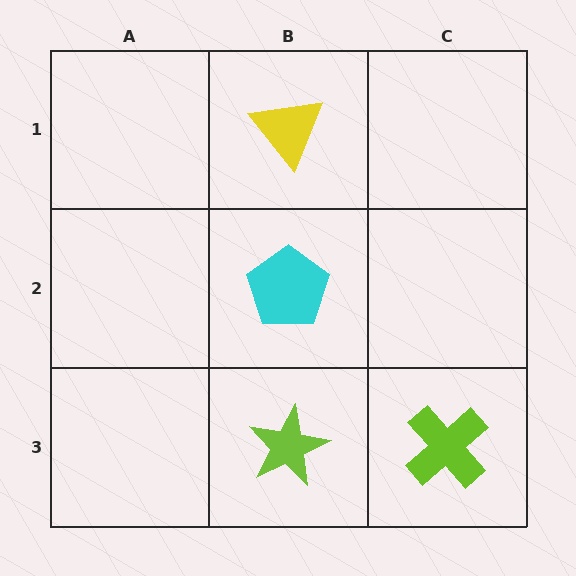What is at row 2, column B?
A cyan pentagon.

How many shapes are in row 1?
1 shape.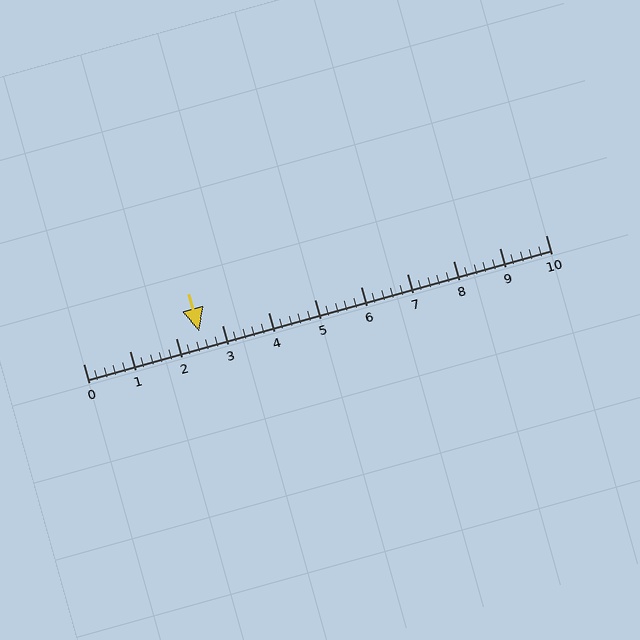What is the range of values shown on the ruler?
The ruler shows values from 0 to 10.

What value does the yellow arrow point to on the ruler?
The yellow arrow points to approximately 2.5.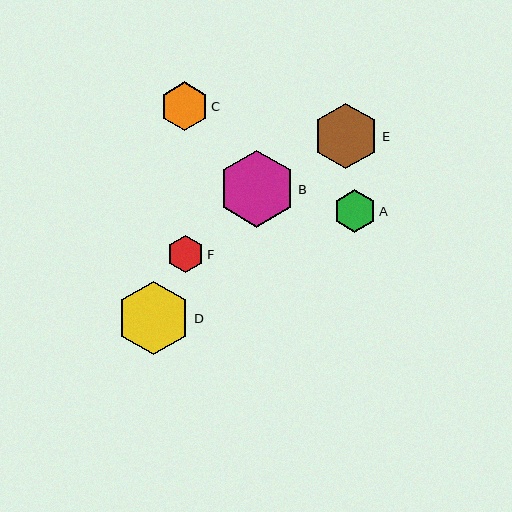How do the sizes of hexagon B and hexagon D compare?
Hexagon B and hexagon D are approximately the same size.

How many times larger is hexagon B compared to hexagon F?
Hexagon B is approximately 2.1 times the size of hexagon F.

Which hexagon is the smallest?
Hexagon F is the smallest with a size of approximately 37 pixels.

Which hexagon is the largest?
Hexagon B is the largest with a size of approximately 77 pixels.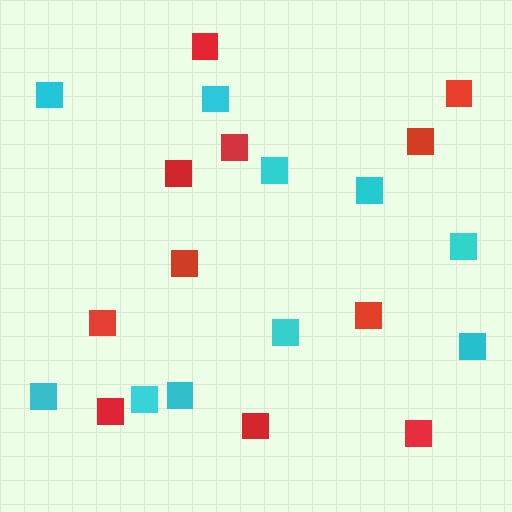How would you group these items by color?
There are 2 groups: one group of red squares (11) and one group of cyan squares (10).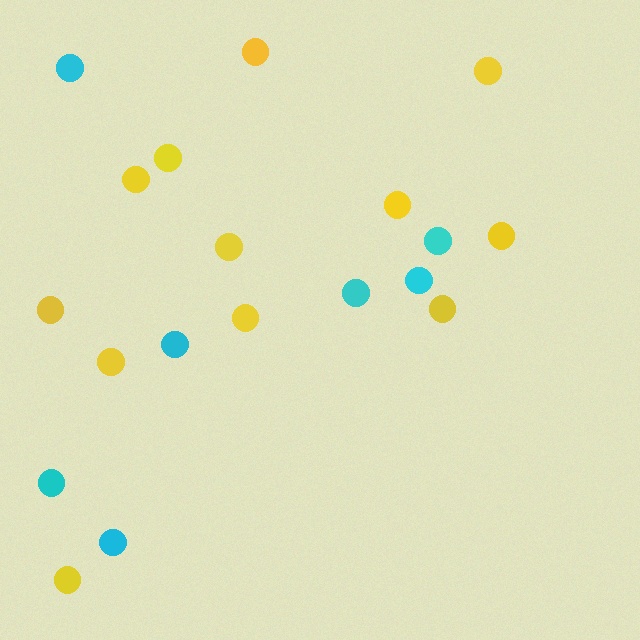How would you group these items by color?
There are 2 groups: one group of yellow circles (12) and one group of cyan circles (7).